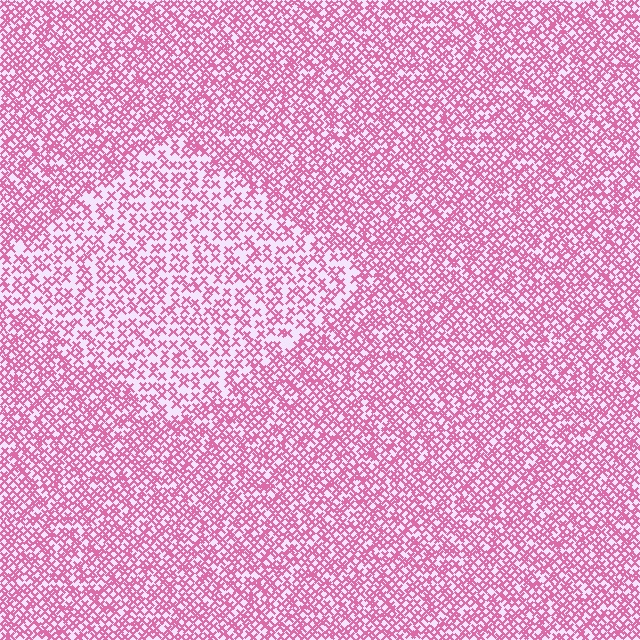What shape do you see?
I see a diamond.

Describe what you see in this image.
The image contains small pink elements arranged at two different densities. A diamond-shaped region is visible where the elements are less densely packed than the surrounding area.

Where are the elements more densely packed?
The elements are more densely packed outside the diamond boundary.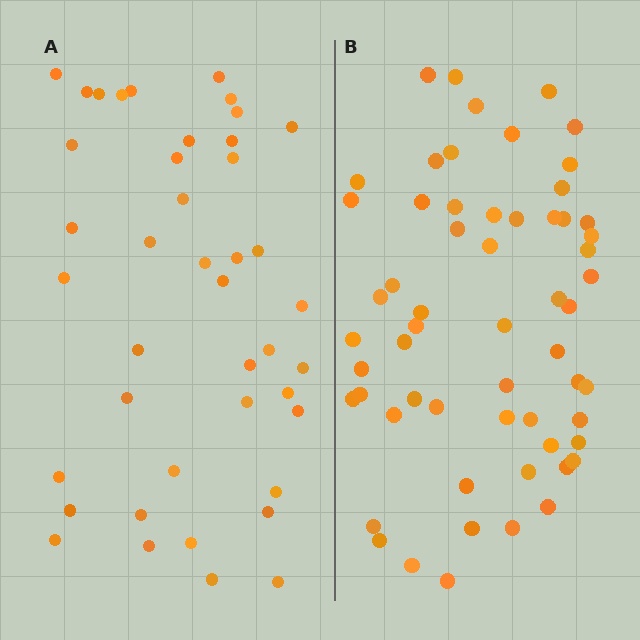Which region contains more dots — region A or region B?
Region B (the right region) has more dots.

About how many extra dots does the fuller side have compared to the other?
Region B has approximately 15 more dots than region A.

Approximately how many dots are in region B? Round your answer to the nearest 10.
About 60 dots. (The exact count is 59, which rounds to 60.)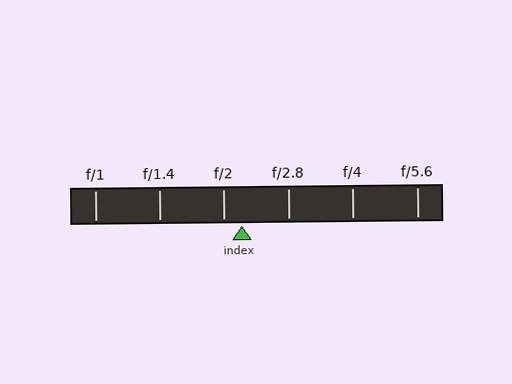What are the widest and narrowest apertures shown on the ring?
The widest aperture shown is f/1 and the narrowest is f/5.6.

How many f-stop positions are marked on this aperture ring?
There are 6 f-stop positions marked.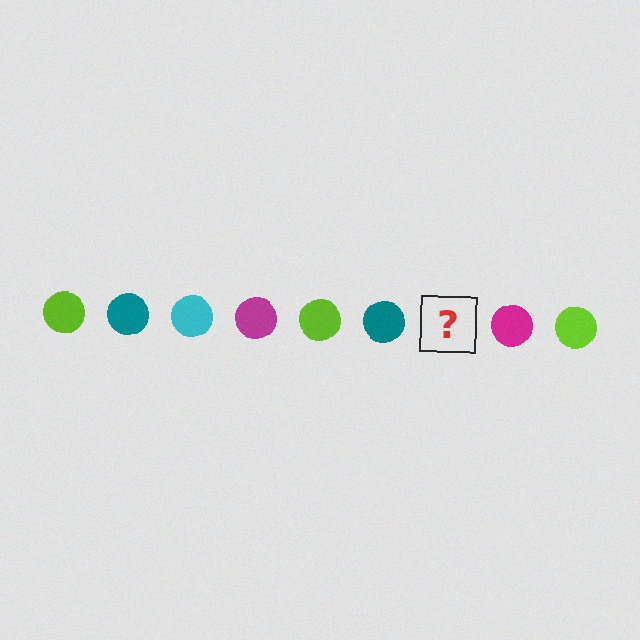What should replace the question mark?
The question mark should be replaced with a cyan circle.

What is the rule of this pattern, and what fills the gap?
The rule is that the pattern cycles through lime, teal, cyan, magenta circles. The gap should be filled with a cyan circle.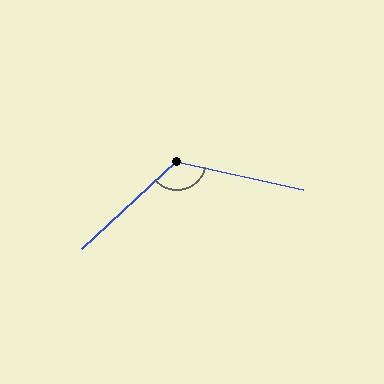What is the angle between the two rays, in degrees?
Approximately 125 degrees.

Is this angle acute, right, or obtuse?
It is obtuse.